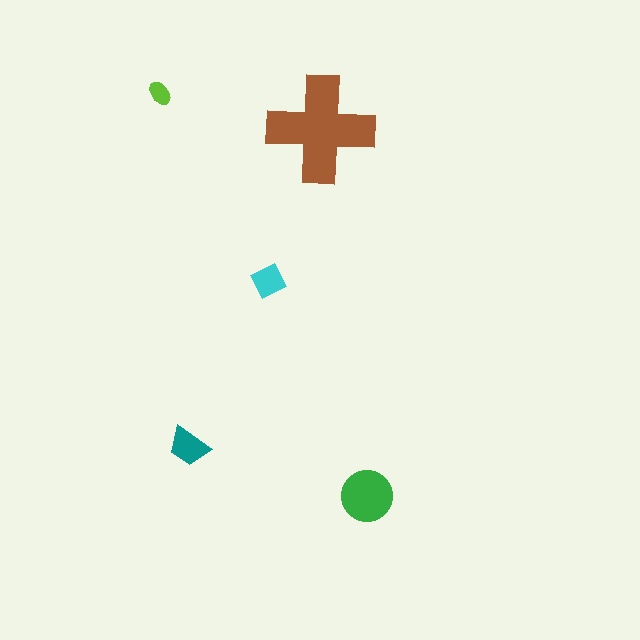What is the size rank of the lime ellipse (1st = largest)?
5th.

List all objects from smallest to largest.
The lime ellipse, the cyan square, the teal trapezoid, the green circle, the brown cross.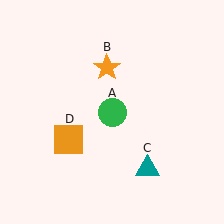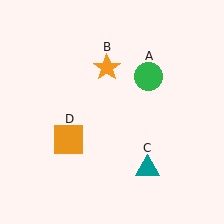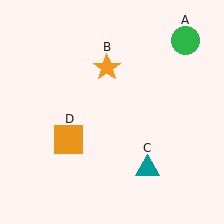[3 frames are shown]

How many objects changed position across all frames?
1 object changed position: green circle (object A).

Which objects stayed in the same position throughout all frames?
Orange star (object B) and teal triangle (object C) and orange square (object D) remained stationary.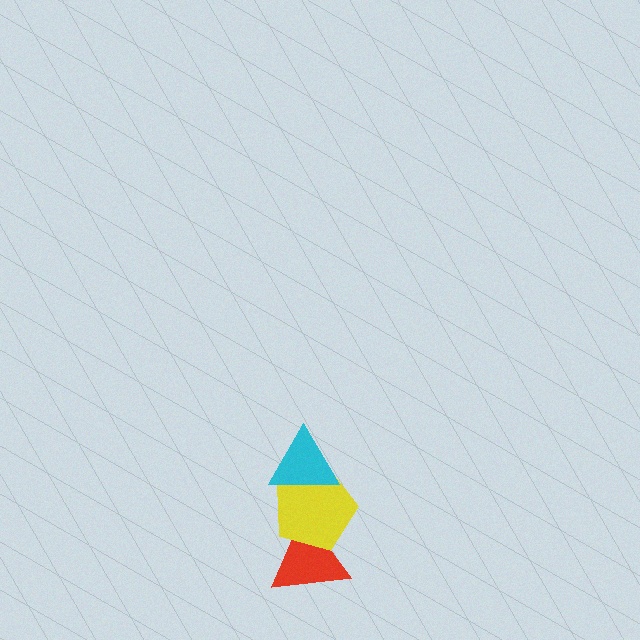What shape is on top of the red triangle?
The yellow pentagon is on top of the red triangle.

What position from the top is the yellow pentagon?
The yellow pentagon is 2nd from the top.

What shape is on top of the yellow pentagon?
The cyan triangle is on top of the yellow pentagon.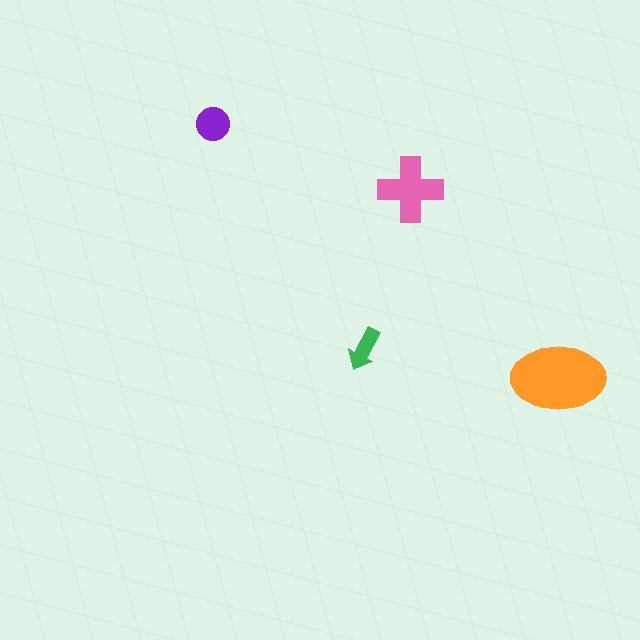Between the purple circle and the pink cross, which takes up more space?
The pink cross.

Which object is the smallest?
The green arrow.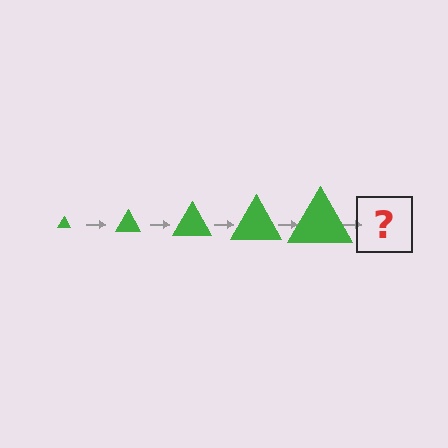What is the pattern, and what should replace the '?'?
The pattern is that the triangle gets progressively larger each step. The '?' should be a green triangle, larger than the previous one.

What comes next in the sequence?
The next element should be a green triangle, larger than the previous one.